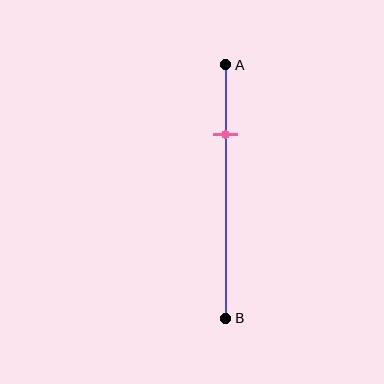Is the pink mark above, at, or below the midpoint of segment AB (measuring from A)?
The pink mark is above the midpoint of segment AB.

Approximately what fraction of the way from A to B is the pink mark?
The pink mark is approximately 30% of the way from A to B.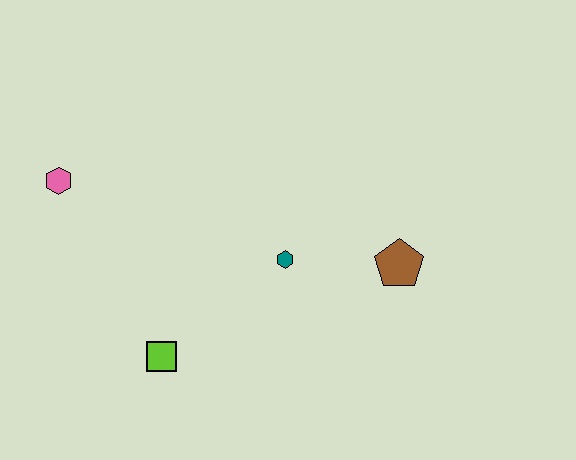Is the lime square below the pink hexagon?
Yes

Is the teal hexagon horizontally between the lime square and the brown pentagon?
Yes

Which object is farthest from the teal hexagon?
The pink hexagon is farthest from the teal hexagon.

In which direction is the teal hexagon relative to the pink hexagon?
The teal hexagon is to the right of the pink hexagon.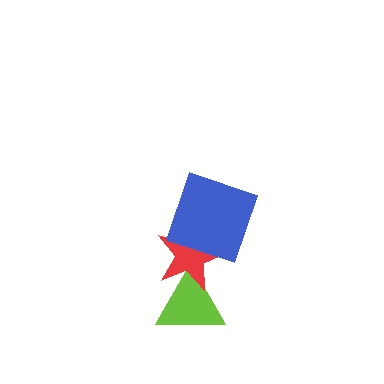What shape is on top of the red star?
The blue square is on top of the red star.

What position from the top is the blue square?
The blue square is 1st from the top.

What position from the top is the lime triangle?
The lime triangle is 3rd from the top.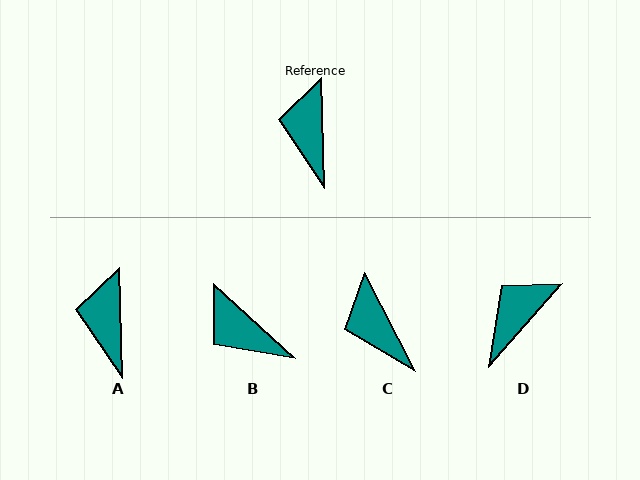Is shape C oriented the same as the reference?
No, it is off by about 26 degrees.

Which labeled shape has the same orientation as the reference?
A.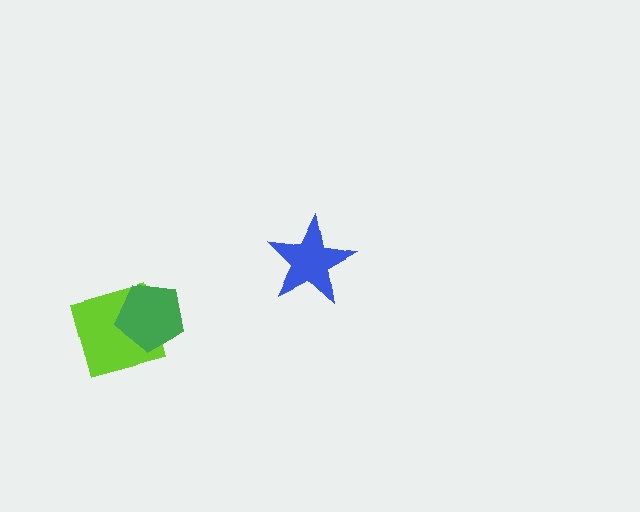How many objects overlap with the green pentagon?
1 object overlaps with the green pentagon.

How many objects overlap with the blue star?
0 objects overlap with the blue star.